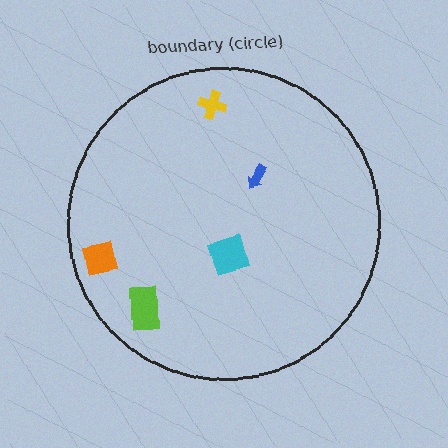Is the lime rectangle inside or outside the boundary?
Inside.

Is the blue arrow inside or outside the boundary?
Inside.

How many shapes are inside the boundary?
5 inside, 0 outside.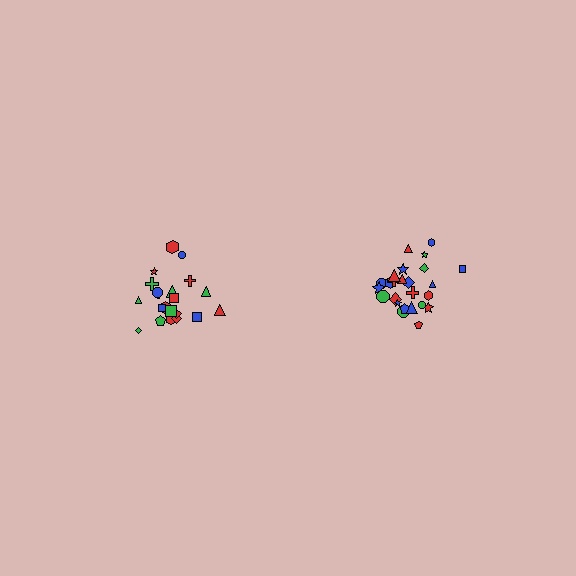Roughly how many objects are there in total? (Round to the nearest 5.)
Roughly 45 objects in total.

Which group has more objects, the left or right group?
The right group.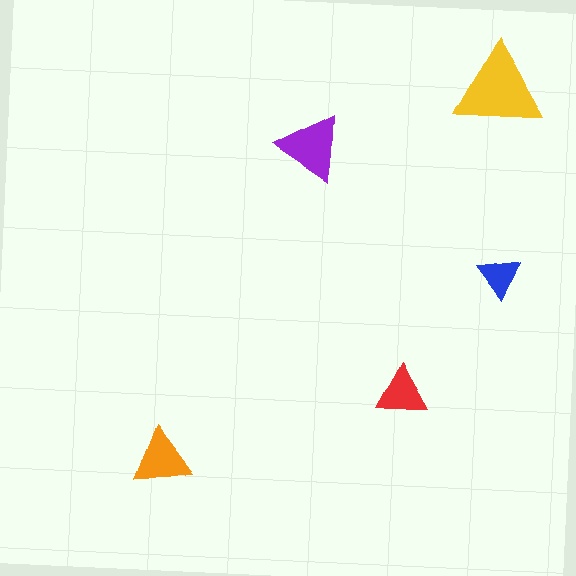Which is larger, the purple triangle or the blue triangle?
The purple one.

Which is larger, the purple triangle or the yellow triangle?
The yellow one.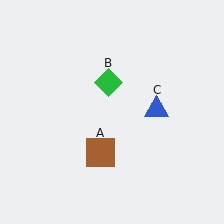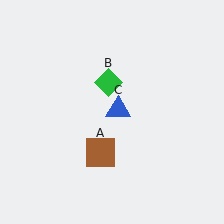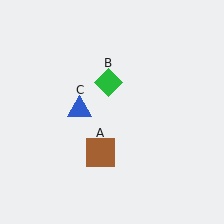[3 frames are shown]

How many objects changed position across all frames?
1 object changed position: blue triangle (object C).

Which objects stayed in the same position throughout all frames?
Brown square (object A) and green diamond (object B) remained stationary.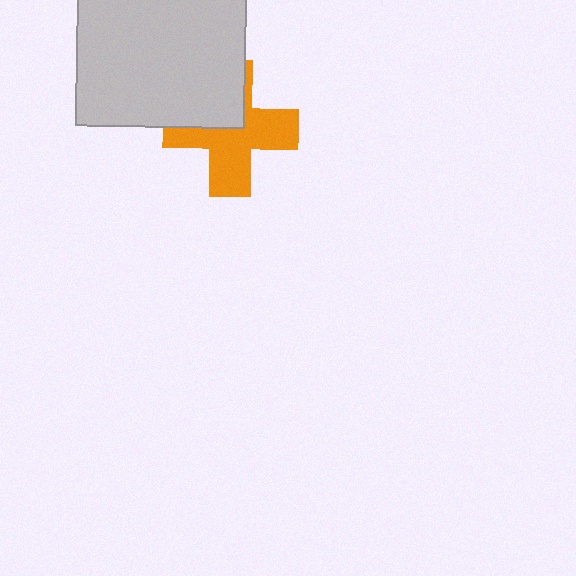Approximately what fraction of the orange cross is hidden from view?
Roughly 35% of the orange cross is hidden behind the light gray square.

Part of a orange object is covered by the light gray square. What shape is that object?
It is a cross.